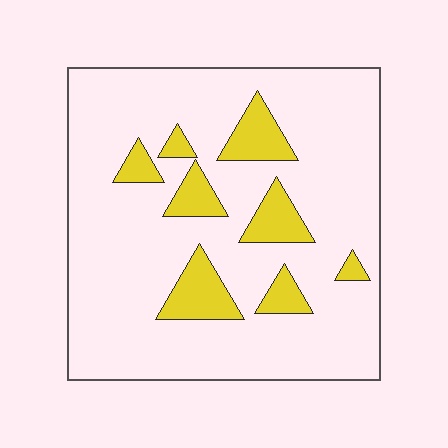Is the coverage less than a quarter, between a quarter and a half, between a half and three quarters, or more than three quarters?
Less than a quarter.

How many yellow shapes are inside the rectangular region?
8.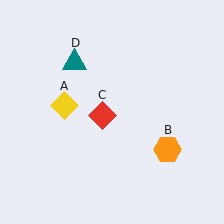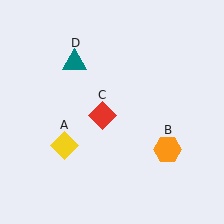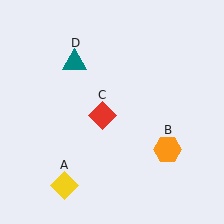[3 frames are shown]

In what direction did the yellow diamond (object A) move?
The yellow diamond (object A) moved down.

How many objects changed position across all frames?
1 object changed position: yellow diamond (object A).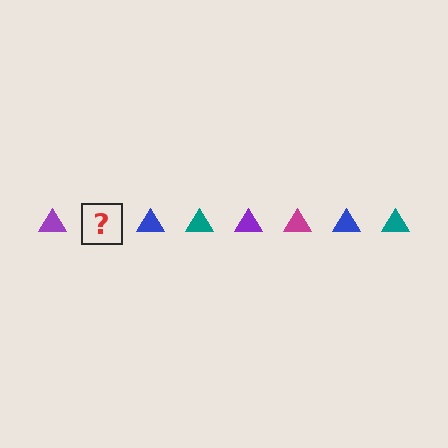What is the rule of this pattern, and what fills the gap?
The rule is that the pattern cycles through purple, magenta, blue, teal triangles. The gap should be filled with a magenta triangle.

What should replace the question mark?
The question mark should be replaced with a magenta triangle.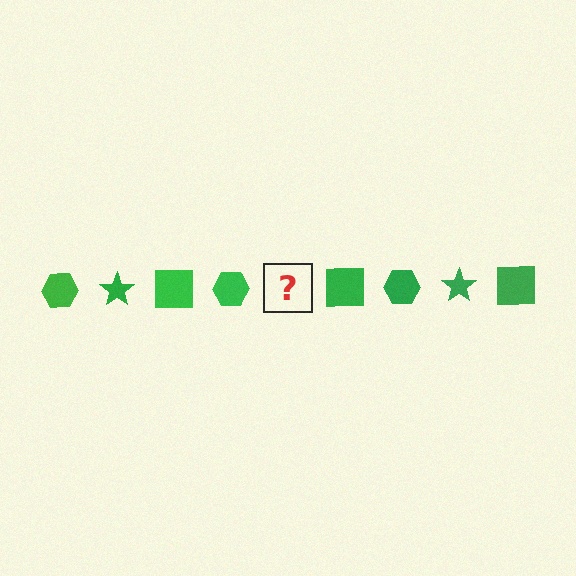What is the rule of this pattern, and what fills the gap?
The rule is that the pattern cycles through hexagon, star, square shapes in green. The gap should be filled with a green star.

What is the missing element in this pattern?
The missing element is a green star.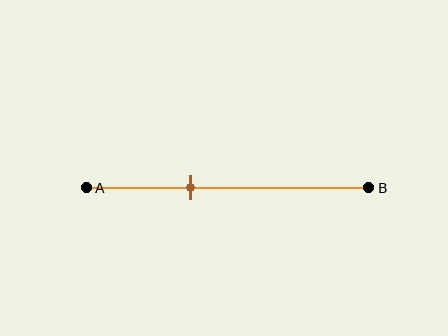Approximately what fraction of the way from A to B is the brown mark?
The brown mark is approximately 35% of the way from A to B.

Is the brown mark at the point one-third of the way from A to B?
No, the mark is at about 35% from A, not at the 33% one-third point.